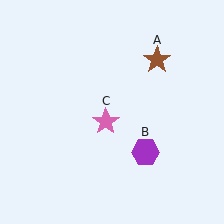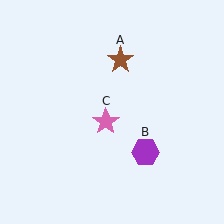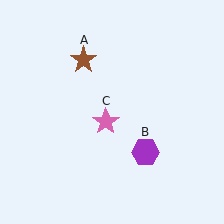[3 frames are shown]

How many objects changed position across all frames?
1 object changed position: brown star (object A).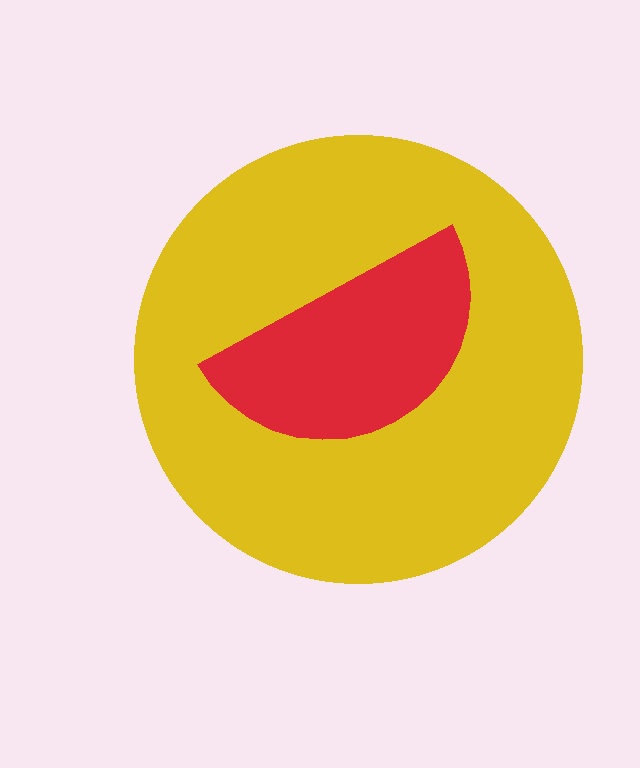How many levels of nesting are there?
2.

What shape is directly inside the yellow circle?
The red semicircle.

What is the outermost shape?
The yellow circle.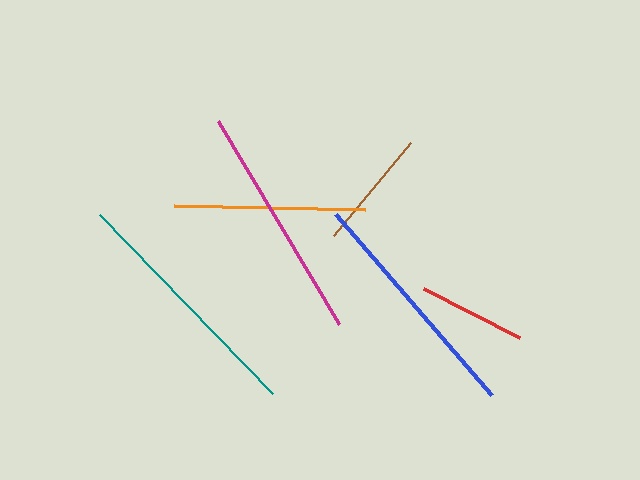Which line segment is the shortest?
The red line is the shortest at approximately 108 pixels.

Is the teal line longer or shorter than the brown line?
The teal line is longer than the brown line.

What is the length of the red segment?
The red segment is approximately 108 pixels long.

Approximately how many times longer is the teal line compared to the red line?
The teal line is approximately 2.3 times the length of the red line.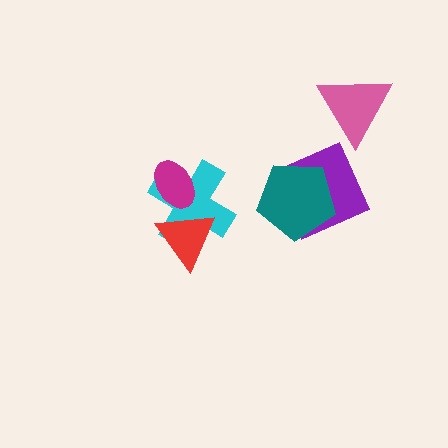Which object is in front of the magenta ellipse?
The red triangle is in front of the magenta ellipse.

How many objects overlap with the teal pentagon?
1 object overlaps with the teal pentagon.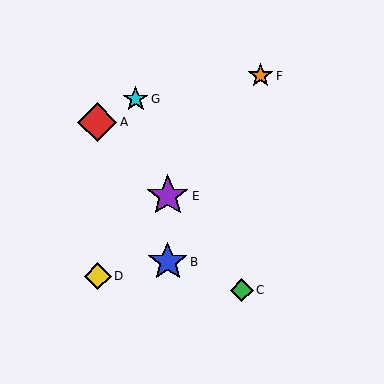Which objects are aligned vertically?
Objects B, E are aligned vertically.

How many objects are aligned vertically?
2 objects (B, E) are aligned vertically.